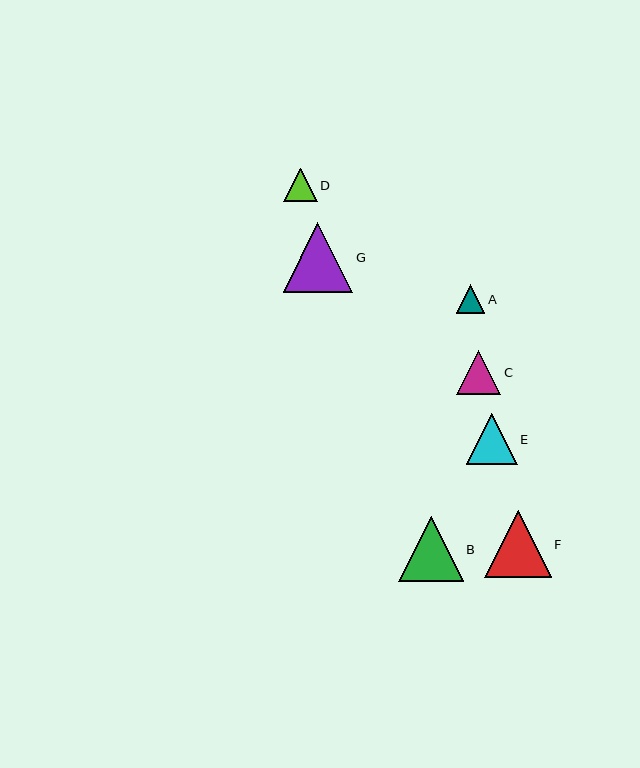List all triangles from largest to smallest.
From largest to smallest: G, F, B, E, C, D, A.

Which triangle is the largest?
Triangle G is the largest with a size of approximately 69 pixels.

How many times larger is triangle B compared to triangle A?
Triangle B is approximately 2.3 times the size of triangle A.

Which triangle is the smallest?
Triangle A is the smallest with a size of approximately 28 pixels.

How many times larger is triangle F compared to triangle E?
Triangle F is approximately 1.3 times the size of triangle E.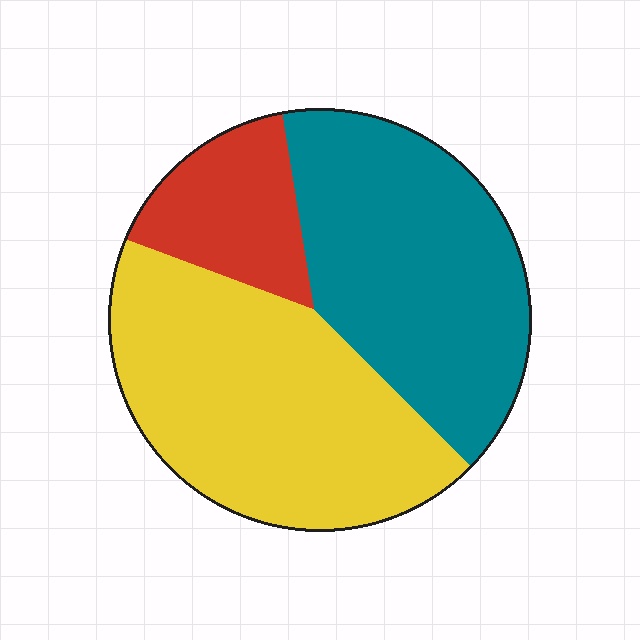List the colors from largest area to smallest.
From largest to smallest: yellow, teal, red.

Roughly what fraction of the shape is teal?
Teal takes up between a third and a half of the shape.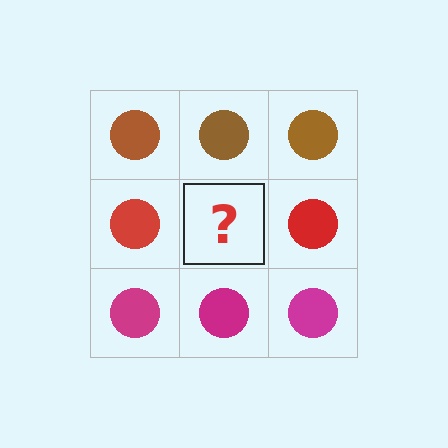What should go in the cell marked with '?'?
The missing cell should contain a red circle.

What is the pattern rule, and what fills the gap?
The rule is that each row has a consistent color. The gap should be filled with a red circle.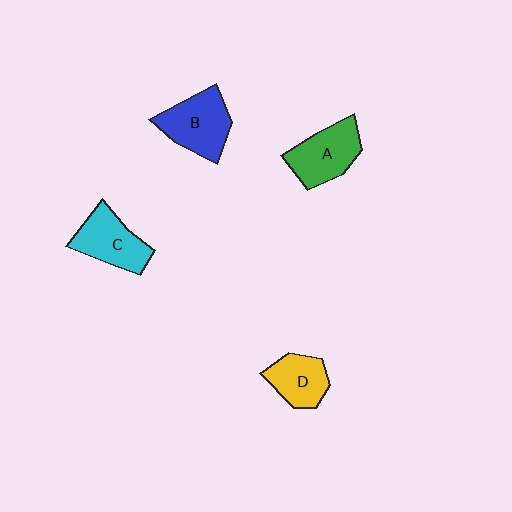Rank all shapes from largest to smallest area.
From largest to smallest: B (blue), A (green), C (cyan), D (yellow).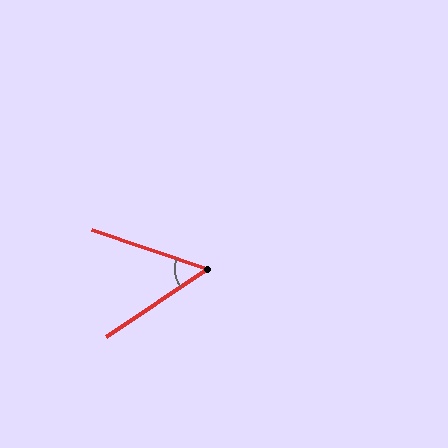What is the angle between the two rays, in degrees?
Approximately 53 degrees.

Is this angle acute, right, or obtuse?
It is acute.